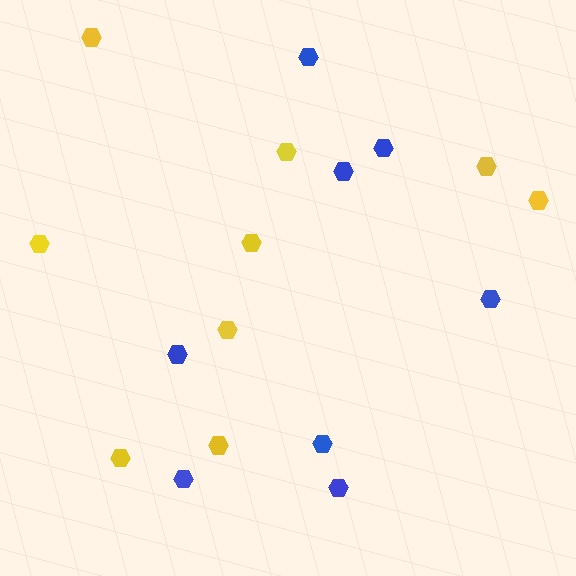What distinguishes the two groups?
There are 2 groups: one group of yellow hexagons (9) and one group of blue hexagons (8).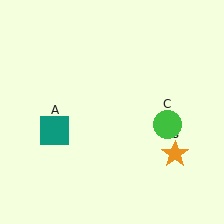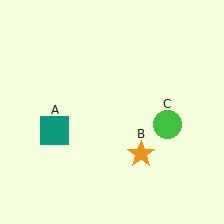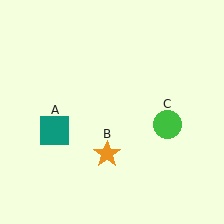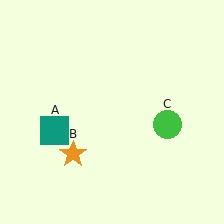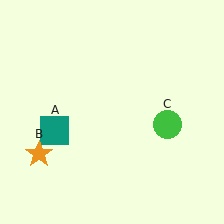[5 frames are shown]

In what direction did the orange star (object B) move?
The orange star (object B) moved left.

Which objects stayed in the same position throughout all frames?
Teal square (object A) and green circle (object C) remained stationary.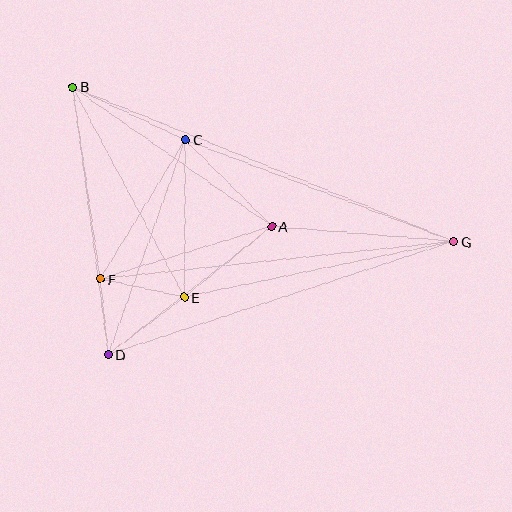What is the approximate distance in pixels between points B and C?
The distance between B and C is approximately 124 pixels.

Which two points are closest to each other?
Points D and F are closest to each other.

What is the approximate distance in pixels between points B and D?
The distance between B and D is approximately 270 pixels.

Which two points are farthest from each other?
Points B and G are farthest from each other.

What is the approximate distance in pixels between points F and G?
The distance between F and G is approximately 355 pixels.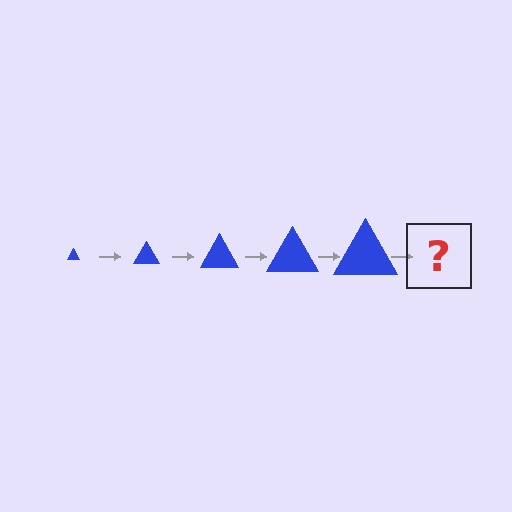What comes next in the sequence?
The next element should be a blue triangle, larger than the previous one.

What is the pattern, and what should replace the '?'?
The pattern is that the triangle gets progressively larger each step. The '?' should be a blue triangle, larger than the previous one.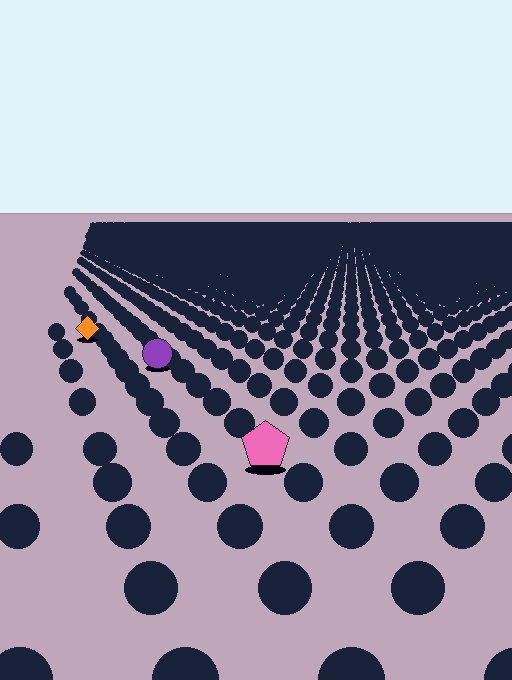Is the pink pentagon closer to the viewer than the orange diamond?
Yes. The pink pentagon is closer — you can tell from the texture gradient: the ground texture is coarser near it.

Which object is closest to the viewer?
The pink pentagon is closest. The texture marks near it are larger and more spread out.